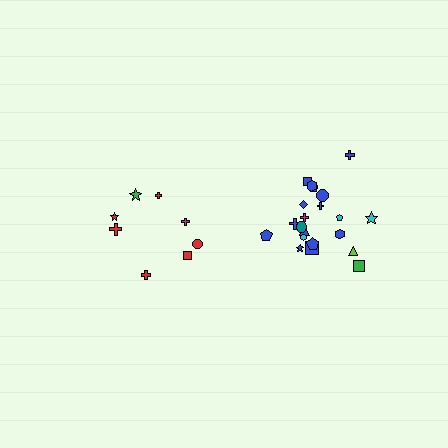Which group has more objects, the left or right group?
The right group.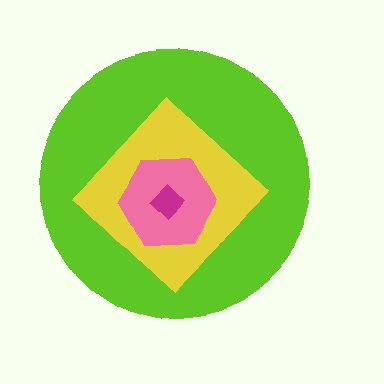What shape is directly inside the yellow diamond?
The pink hexagon.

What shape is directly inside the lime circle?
The yellow diamond.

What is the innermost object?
The magenta diamond.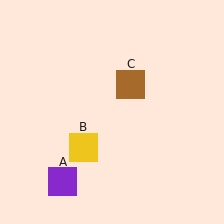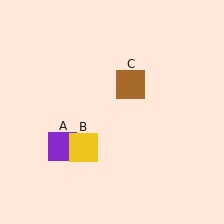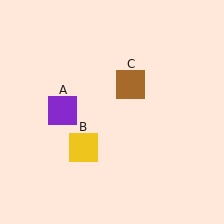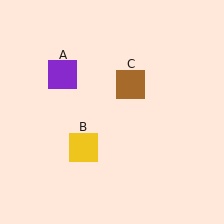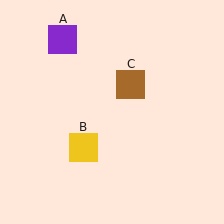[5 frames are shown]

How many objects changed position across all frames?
1 object changed position: purple square (object A).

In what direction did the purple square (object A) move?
The purple square (object A) moved up.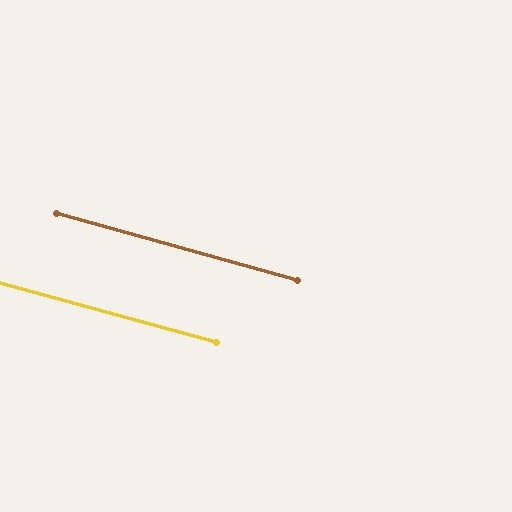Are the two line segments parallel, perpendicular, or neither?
Parallel — their directions differ by only 0.3°.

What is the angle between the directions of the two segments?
Approximately 0 degrees.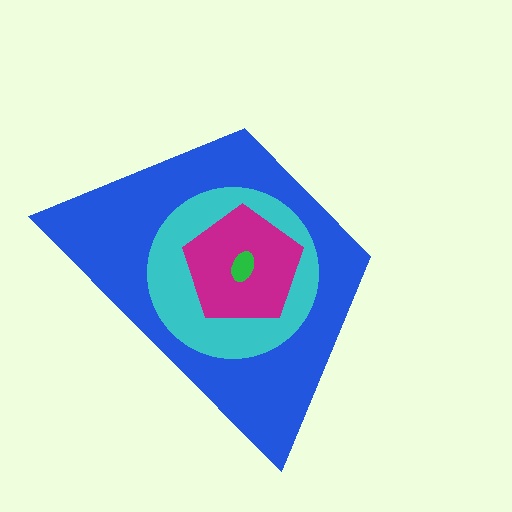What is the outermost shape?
The blue trapezoid.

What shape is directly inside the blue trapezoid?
The cyan circle.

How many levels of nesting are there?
4.